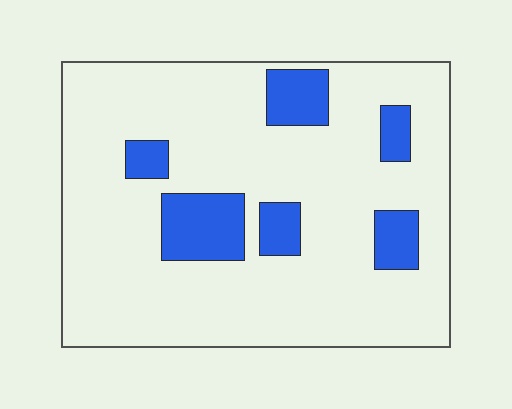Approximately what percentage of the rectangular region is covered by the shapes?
Approximately 15%.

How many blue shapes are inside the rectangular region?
6.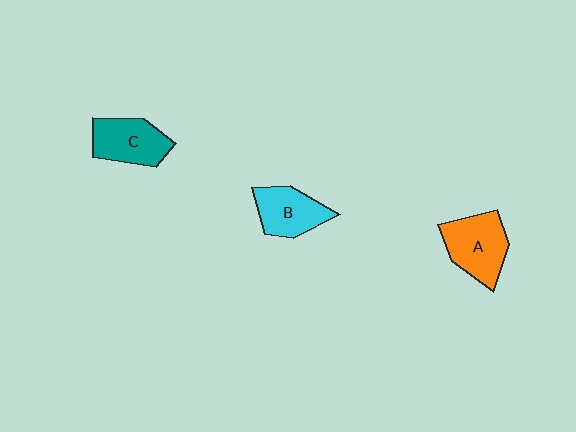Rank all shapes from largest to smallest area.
From largest to smallest: A (orange), C (teal), B (cyan).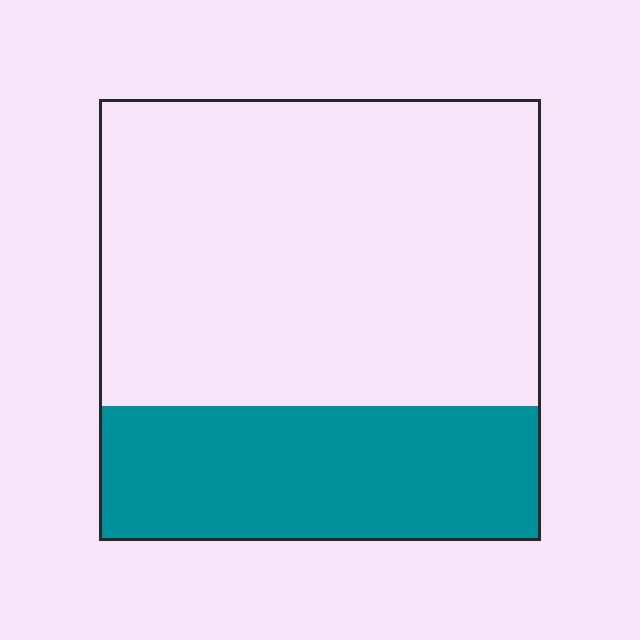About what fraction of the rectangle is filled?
About one third (1/3).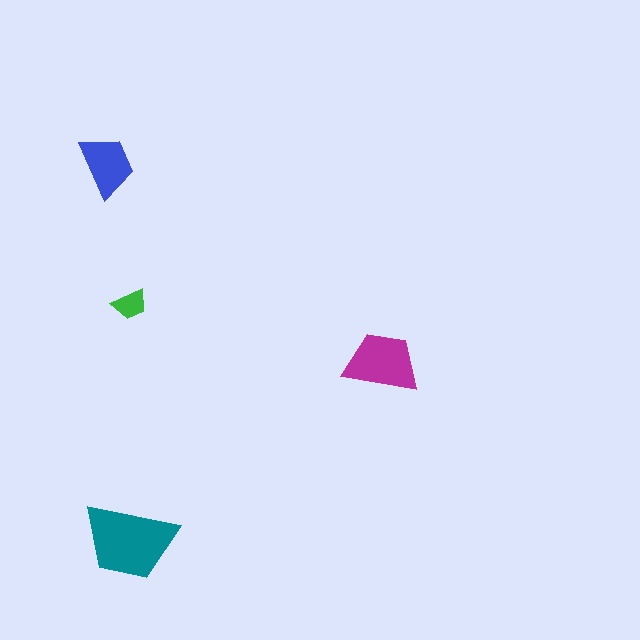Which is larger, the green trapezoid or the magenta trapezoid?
The magenta one.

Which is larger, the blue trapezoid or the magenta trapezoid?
The magenta one.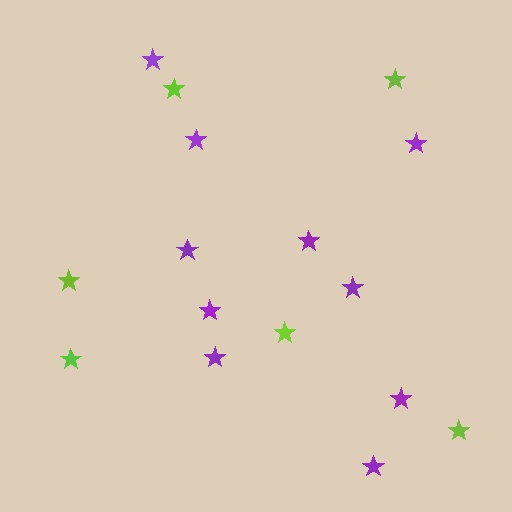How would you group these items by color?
There are 2 groups: one group of purple stars (10) and one group of lime stars (6).